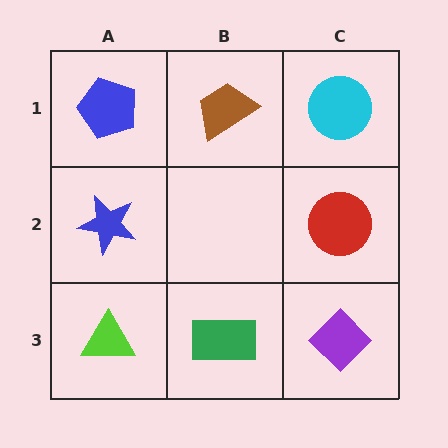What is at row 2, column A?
A blue star.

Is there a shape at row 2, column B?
No, that cell is empty.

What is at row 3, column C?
A purple diamond.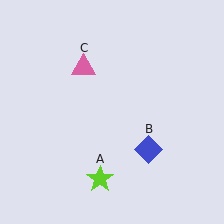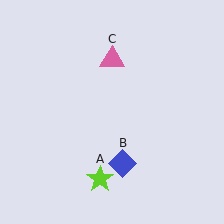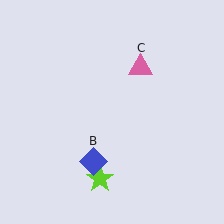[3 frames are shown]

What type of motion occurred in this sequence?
The blue diamond (object B), pink triangle (object C) rotated clockwise around the center of the scene.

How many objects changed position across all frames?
2 objects changed position: blue diamond (object B), pink triangle (object C).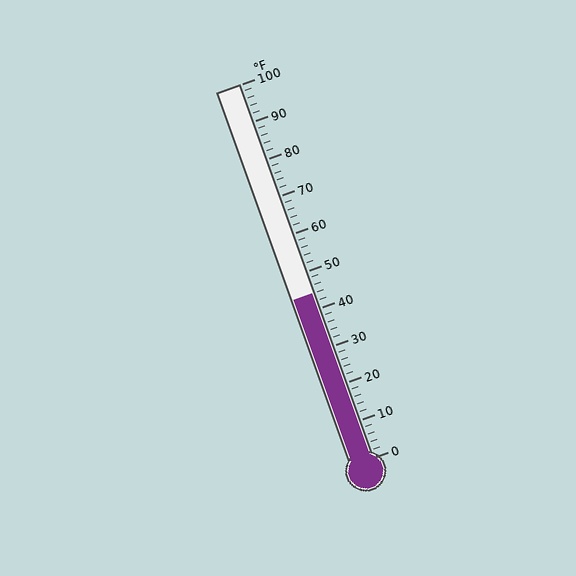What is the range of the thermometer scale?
The thermometer scale ranges from 0°F to 100°F.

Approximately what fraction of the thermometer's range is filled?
The thermometer is filled to approximately 45% of its range.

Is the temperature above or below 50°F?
The temperature is below 50°F.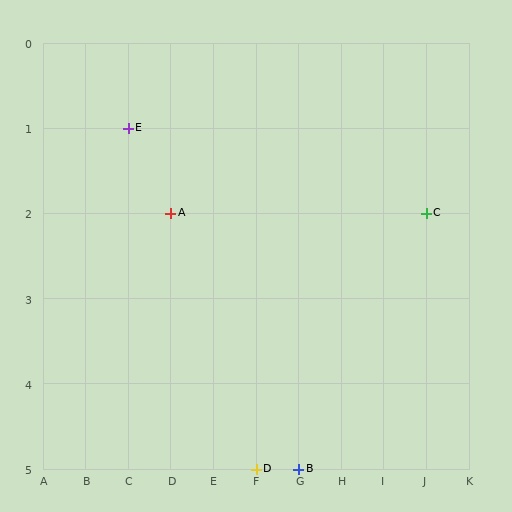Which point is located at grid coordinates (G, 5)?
Point B is at (G, 5).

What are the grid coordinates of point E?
Point E is at grid coordinates (C, 1).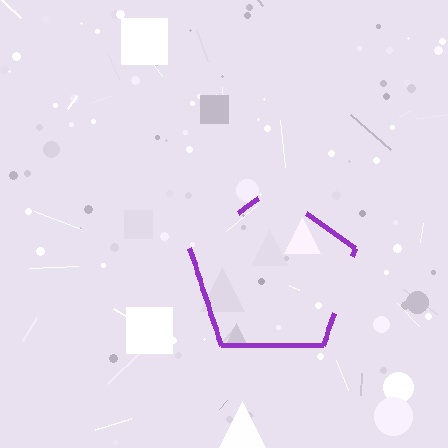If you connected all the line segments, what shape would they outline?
They would outline a pentagon.